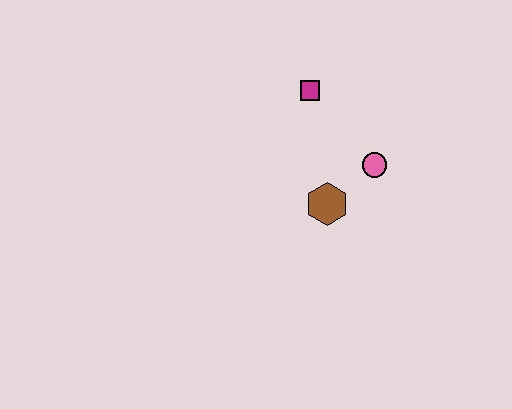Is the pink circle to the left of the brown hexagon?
No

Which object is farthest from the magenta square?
The brown hexagon is farthest from the magenta square.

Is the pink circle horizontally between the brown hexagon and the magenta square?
No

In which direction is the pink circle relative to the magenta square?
The pink circle is below the magenta square.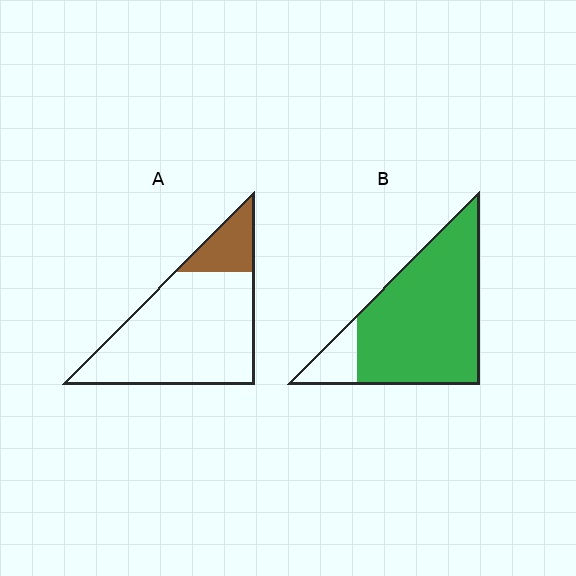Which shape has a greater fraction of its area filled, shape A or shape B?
Shape B.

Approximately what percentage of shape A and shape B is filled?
A is approximately 20% and B is approximately 85%.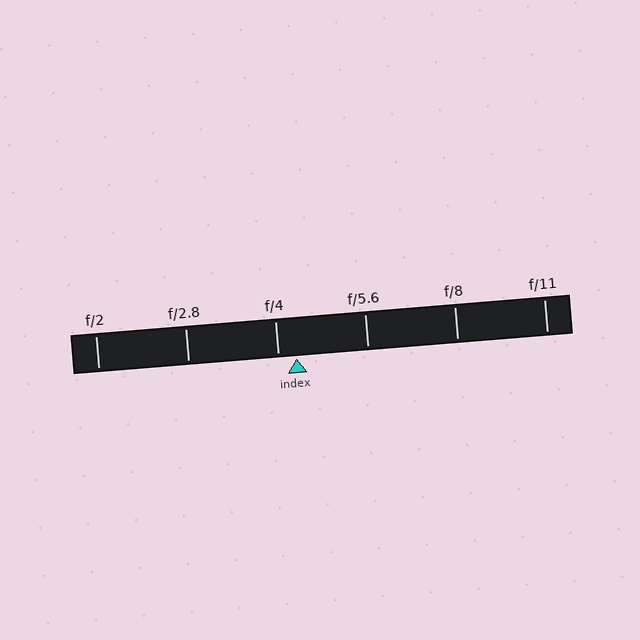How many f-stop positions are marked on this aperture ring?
There are 6 f-stop positions marked.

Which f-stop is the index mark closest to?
The index mark is closest to f/4.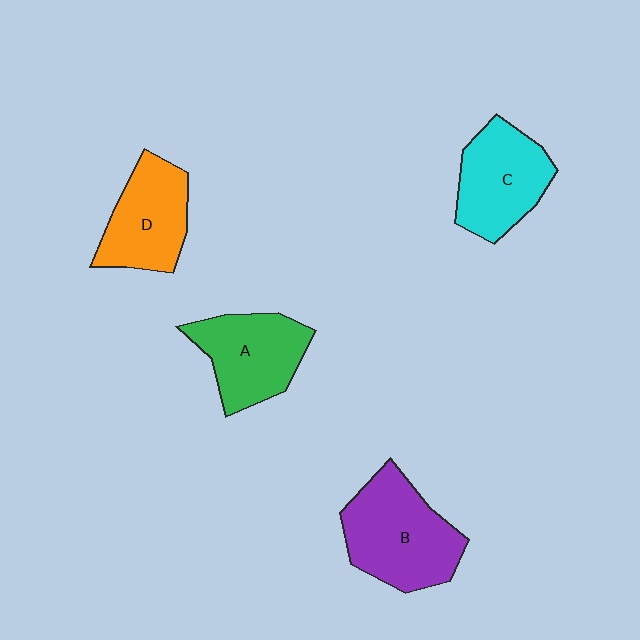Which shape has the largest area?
Shape B (purple).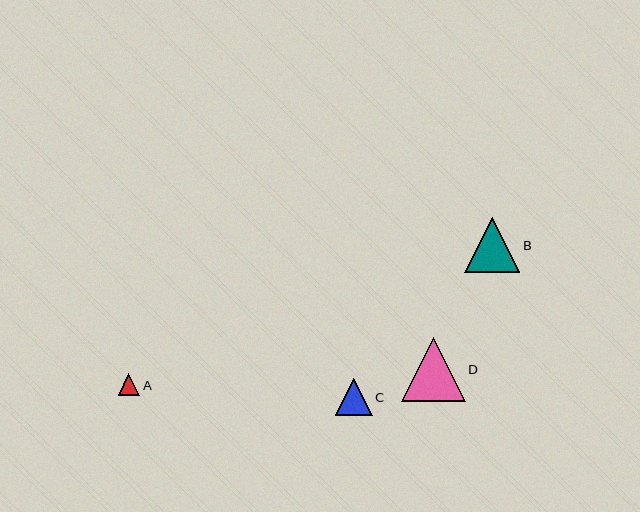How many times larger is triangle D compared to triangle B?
Triangle D is approximately 1.2 times the size of triangle B.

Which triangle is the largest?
Triangle D is the largest with a size of approximately 64 pixels.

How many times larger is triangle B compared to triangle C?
Triangle B is approximately 1.5 times the size of triangle C.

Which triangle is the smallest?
Triangle A is the smallest with a size of approximately 22 pixels.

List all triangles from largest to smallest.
From largest to smallest: D, B, C, A.